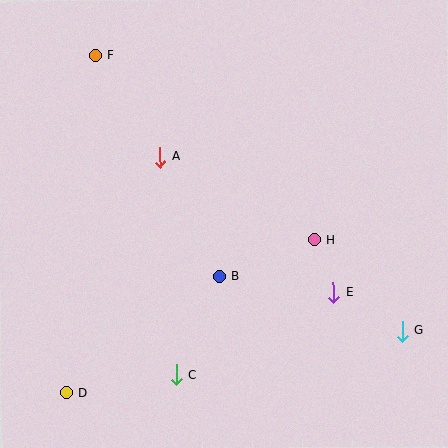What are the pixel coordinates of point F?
Point F is at (95, 55).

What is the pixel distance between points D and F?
The distance between D and F is 339 pixels.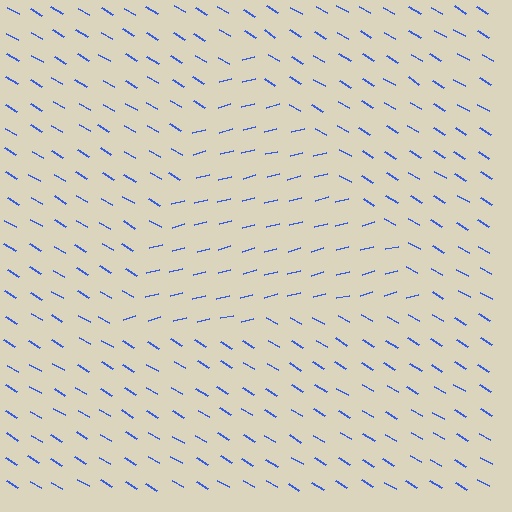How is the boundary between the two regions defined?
The boundary is defined purely by a change in line orientation (approximately 45 degrees difference). All lines are the same color and thickness.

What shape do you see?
I see a triangle.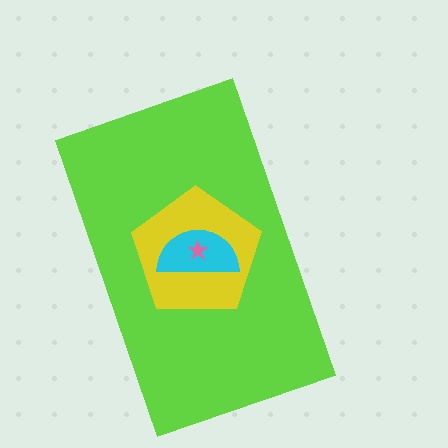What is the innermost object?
The pink star.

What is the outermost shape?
The lime rectangle.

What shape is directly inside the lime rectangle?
The yellow pentagon.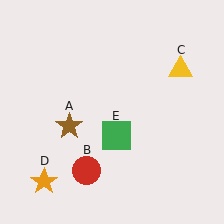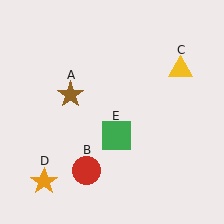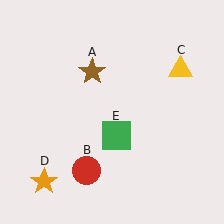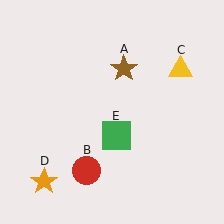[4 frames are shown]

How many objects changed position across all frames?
1 object changed position: brown star (object A).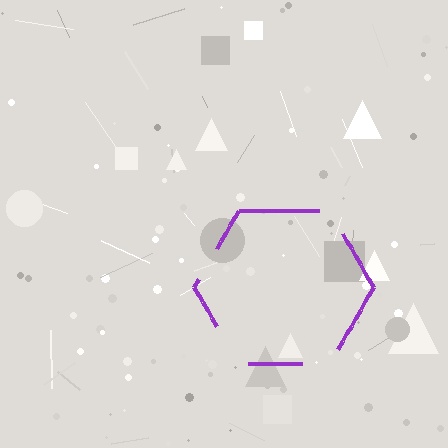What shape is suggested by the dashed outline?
The dashed outline suggests a hexagon.